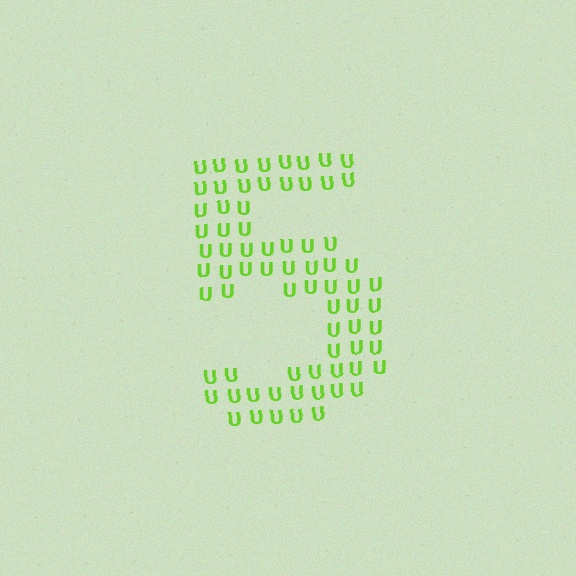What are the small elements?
The small elements are letter U's.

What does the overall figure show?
The overall figure shows the digit 5.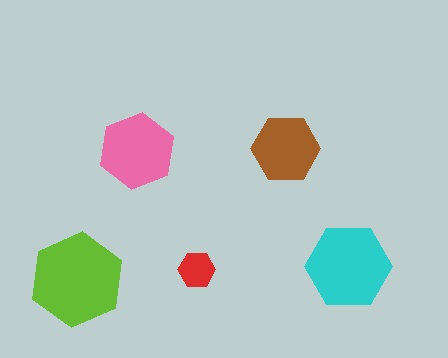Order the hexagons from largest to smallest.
the lime one, the cyan one, the pink one, the brown one, the red one.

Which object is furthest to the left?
The lime hexagon is leftmost.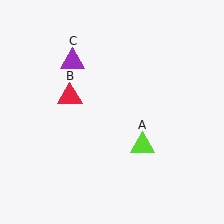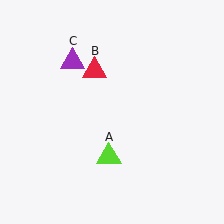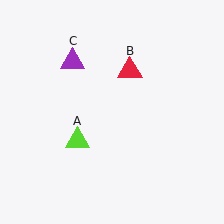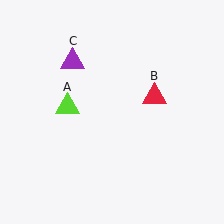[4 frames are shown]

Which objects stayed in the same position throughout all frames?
Purple triangle (object C) remained stationary.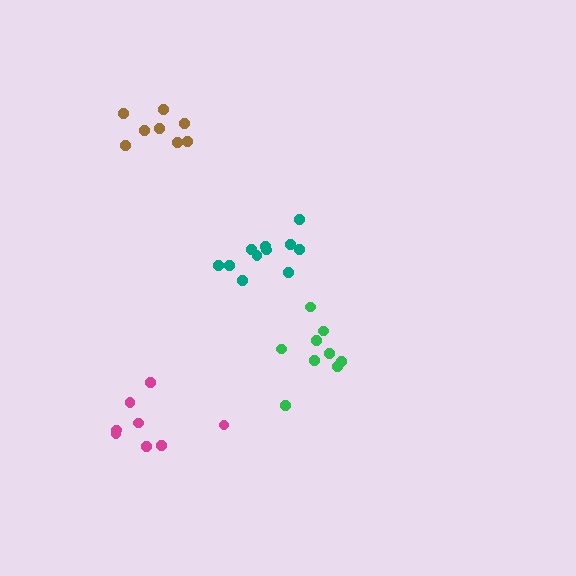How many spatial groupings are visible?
There are 4 spatial groupings.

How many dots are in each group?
Group 1: 8 dots, Group 2: 11 dots, Group 3: 8 dots, Group 4: 9 dots (36 total).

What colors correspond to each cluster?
The clusters are colored: brown, teal, magenta, green.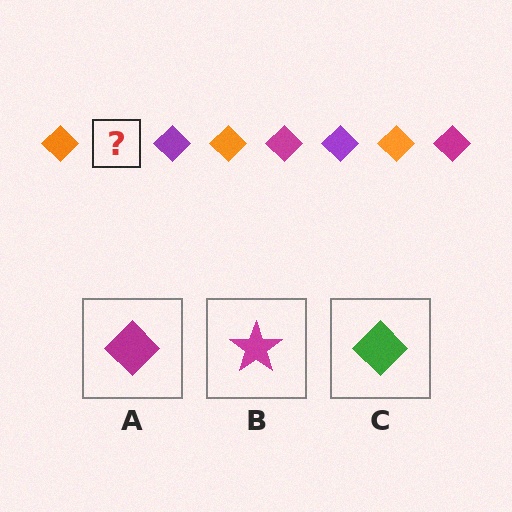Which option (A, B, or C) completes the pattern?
A.